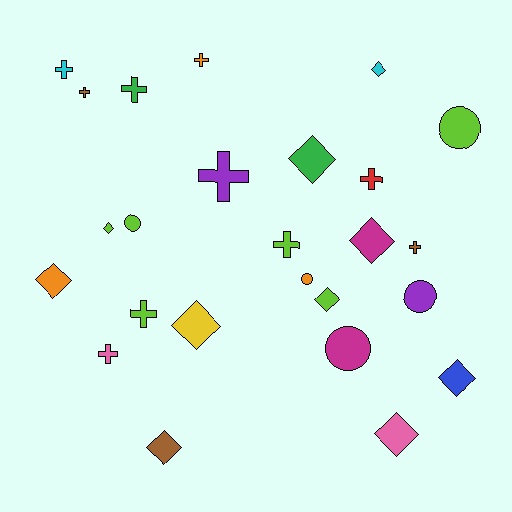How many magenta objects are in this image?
There are 2 magenta objects.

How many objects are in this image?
There are 25 objects.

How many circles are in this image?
There are 5 circles.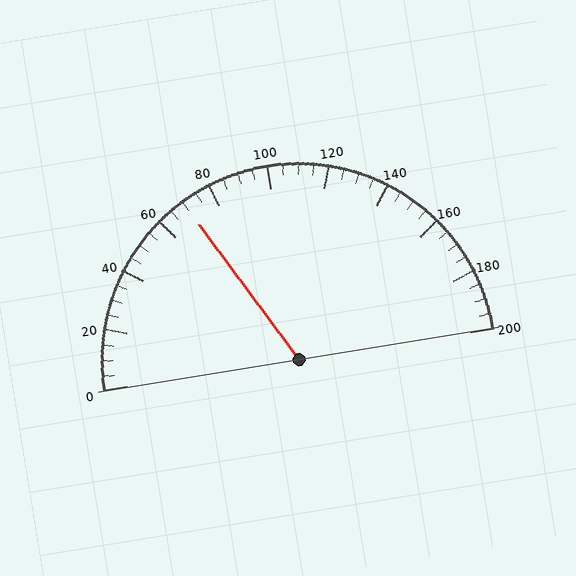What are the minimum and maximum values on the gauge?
The gauge ranges from 0 to 200.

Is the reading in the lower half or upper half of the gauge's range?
The reading is in the lower half of the range (0 to 200).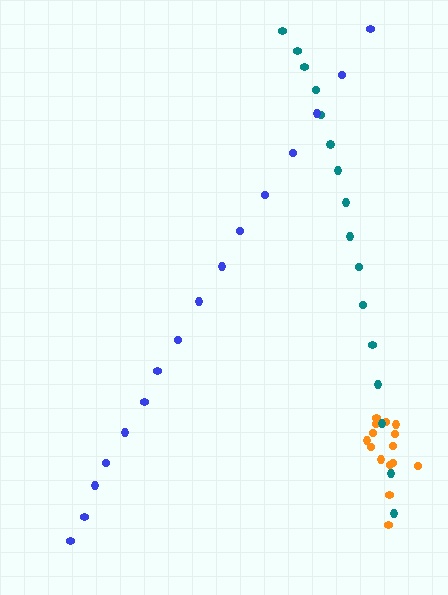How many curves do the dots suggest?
There are 3 distinct paths.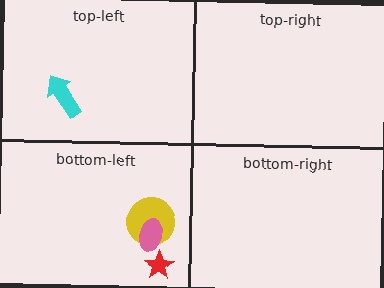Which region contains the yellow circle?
The bottom-left region.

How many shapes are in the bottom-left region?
3.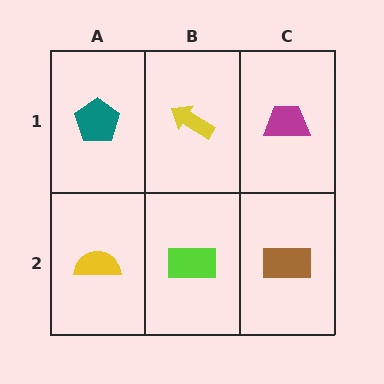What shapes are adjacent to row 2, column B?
A yellow arrow (row 1, column B), a yellow semicircle (row 2, column A), a brown rectangle (row 2, column C).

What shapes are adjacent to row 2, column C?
A magenta trapezoid (row 1, column C), a lime rectangle (row 2, column B).